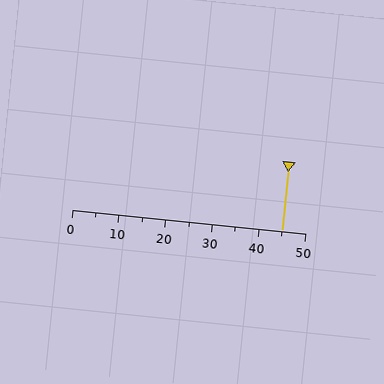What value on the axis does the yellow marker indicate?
The marker indicates approximately 45.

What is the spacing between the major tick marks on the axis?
The major ticks are spaced 10 apart.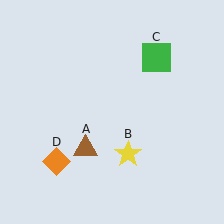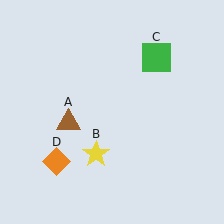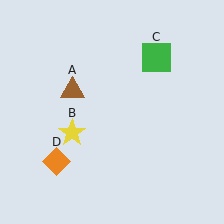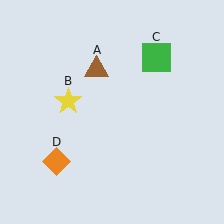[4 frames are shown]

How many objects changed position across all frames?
2 objects changed position: brown triangle (object A), yellow star (object B).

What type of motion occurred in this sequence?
The brown triangle (object A), yellow star (object B) rotated clockwise around the center of the scene.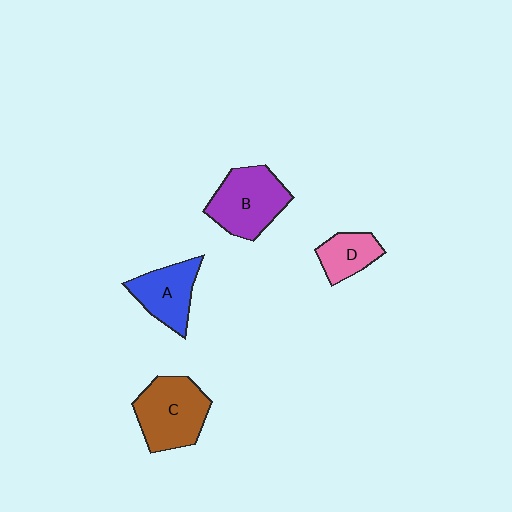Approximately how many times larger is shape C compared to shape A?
Approximately 1.3 times.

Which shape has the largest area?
Shape C (brown).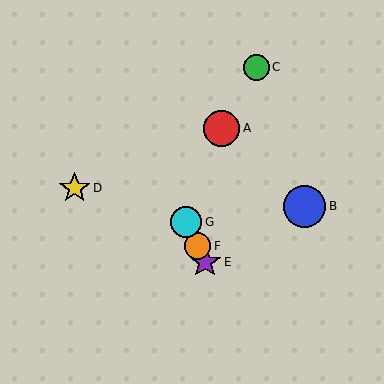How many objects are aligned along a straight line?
3 objects (E, F, G) are aligned along a straight line.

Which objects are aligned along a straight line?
Objects E, F, G are aligned along a straight line.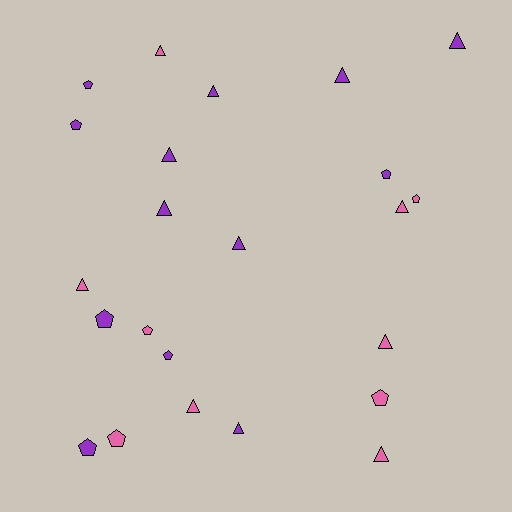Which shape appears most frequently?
Triangle, with 13 objects.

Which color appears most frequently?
Purple, with 13 objects.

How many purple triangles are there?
There are 7 purple triangles.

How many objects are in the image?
There are 23 objects.